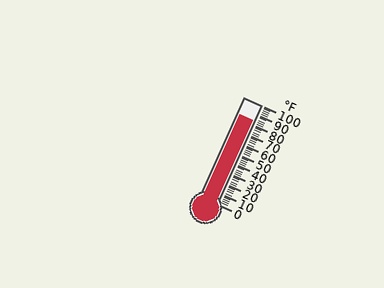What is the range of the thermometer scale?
The thermometer scale ranges from 0°F to 100°F.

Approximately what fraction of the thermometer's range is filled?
The thermometer is filled to approximately 85% of its range.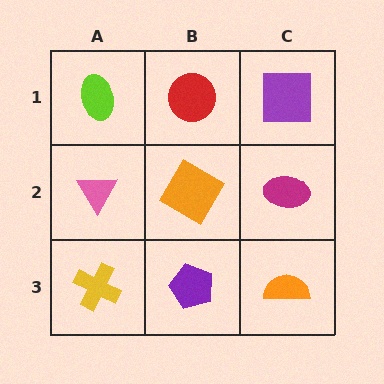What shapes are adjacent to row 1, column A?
A pink triangle (row 2, column A), a red circle (row 1, column B).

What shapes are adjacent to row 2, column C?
A purple square (row 1, column C), an orange semicircle (row 3, column C), an orange diamond (row 2, column B).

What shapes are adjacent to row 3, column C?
A magenta ellipse (row 2, column C), a purple pentagon (row 3, column B).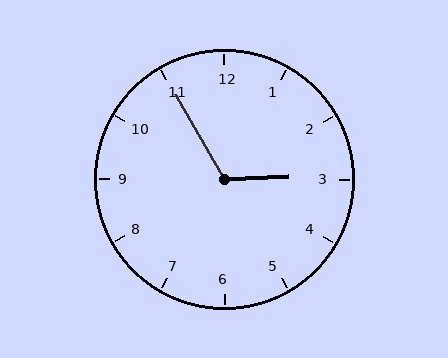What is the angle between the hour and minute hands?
Approximately 118 degrees.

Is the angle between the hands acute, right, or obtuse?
It is obtuse.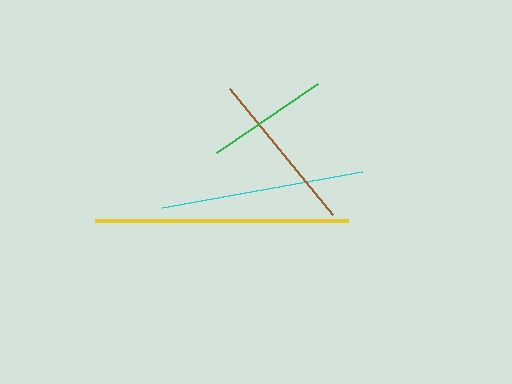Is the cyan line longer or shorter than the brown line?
The cyan line is longer than the brown line.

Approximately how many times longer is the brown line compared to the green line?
The brown line is approximately 1.3 times the length of the green line.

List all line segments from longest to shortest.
From longest to shortest: yellow, cyan, brown, green.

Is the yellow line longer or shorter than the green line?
The yellow line is longer than the green line.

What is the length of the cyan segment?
The cyan segment is approximately 203 pixels long.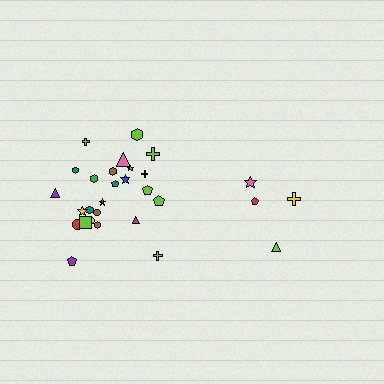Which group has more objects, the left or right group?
The left group.